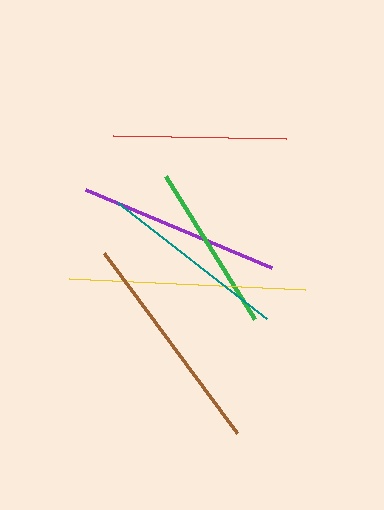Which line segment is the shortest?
The green line is the shortest at approximately 169 pixels.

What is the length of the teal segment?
The teal segment is approximately 189 pixels long.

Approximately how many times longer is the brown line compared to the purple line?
The brown line is approximately 1.1 times the length of the purple line.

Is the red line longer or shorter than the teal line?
The teal line is longer than the red line.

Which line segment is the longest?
The yellow line is the longest at approximately 237 pixels.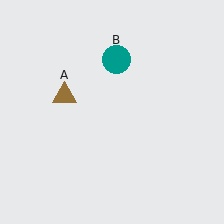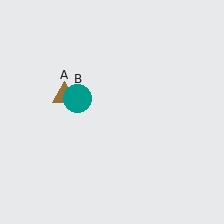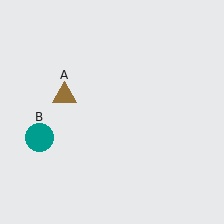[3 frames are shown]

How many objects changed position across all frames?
1 object changed position: teal circle (object B).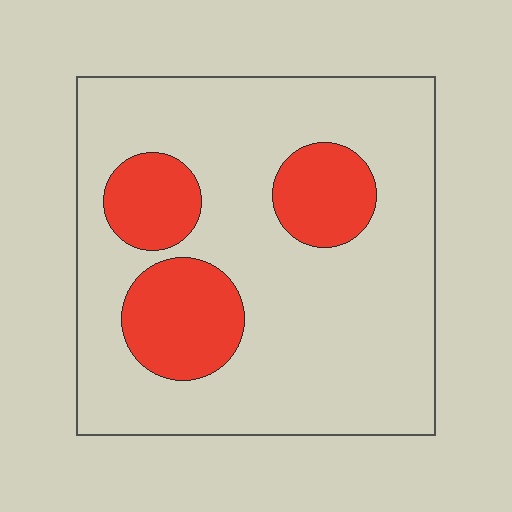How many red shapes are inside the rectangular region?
3.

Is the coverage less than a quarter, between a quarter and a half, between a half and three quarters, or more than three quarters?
Less than a quarter.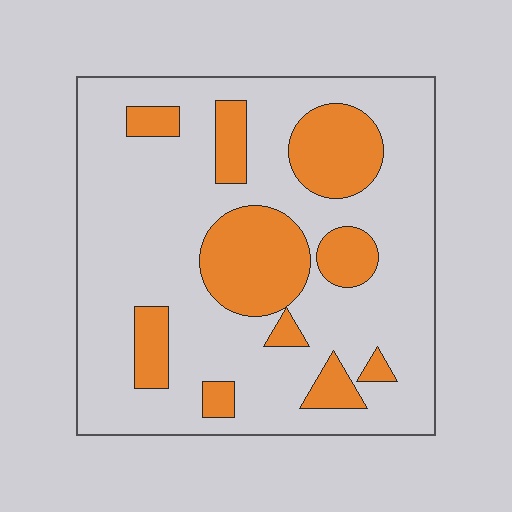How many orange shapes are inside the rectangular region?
10.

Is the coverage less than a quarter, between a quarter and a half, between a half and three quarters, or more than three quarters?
Less than a quarter.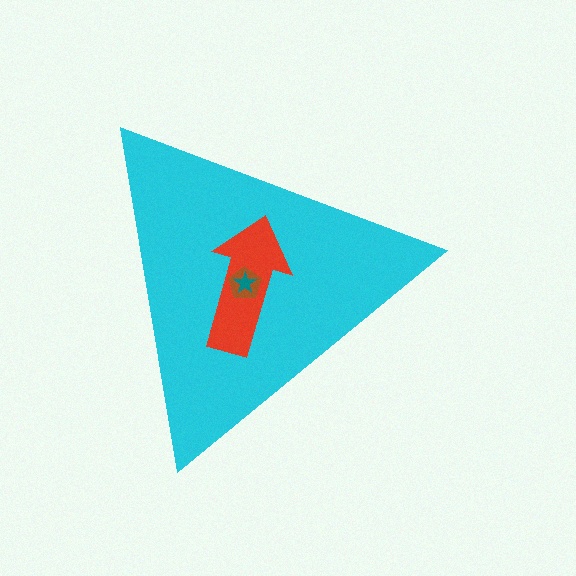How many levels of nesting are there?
4.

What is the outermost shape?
The cyan triangle.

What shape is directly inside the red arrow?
The brown pentagon.